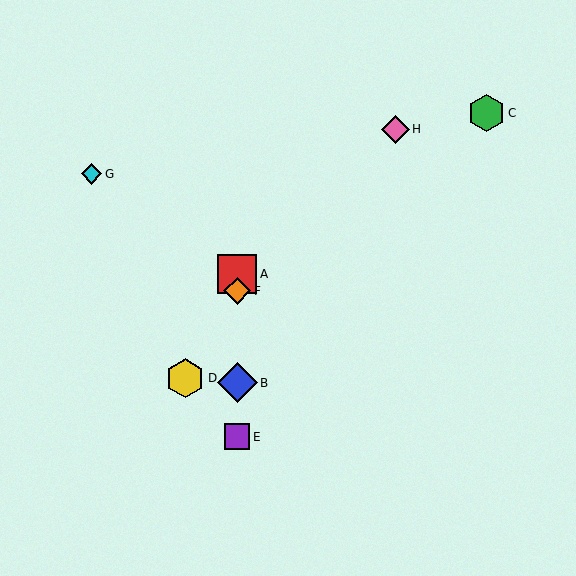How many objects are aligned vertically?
4 objects (A, B, E, F) are aligned vertically.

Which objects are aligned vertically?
Objects A, B, E, F are aligned vertically.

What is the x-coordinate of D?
Object D is at x≈185.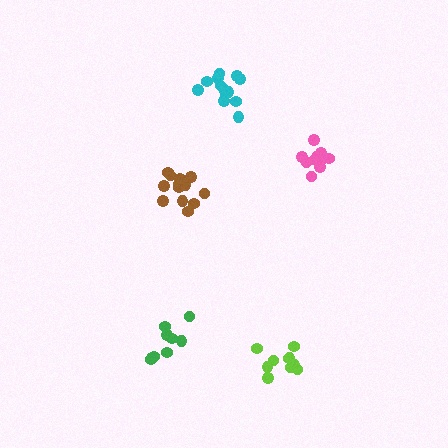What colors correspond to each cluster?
The clusters are colored: cyan, green, pink, brown, lime.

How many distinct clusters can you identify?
There are 5 distinct clusters.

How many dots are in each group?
Group 1: 13 dots, Group 2: 9 dots, Group 3: 10 dots, Group 4: 14 dots, Group 5: 10 dots (56 total).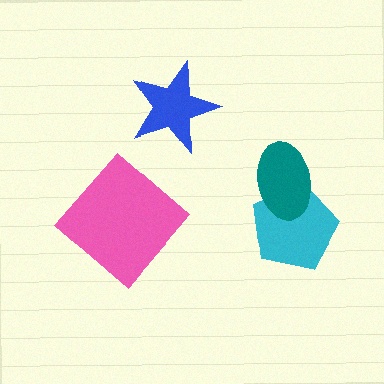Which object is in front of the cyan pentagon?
The teal ellipse is in front of the cyan pentagon.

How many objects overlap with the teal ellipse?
1 object overlaps with the teal ellipse.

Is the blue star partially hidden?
No, no other shape covers it.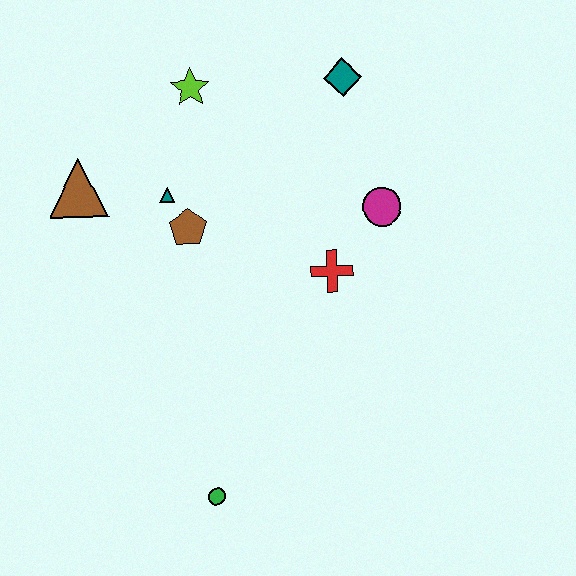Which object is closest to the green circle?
The red cross is closest to the green circle.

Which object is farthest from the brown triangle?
The green circle is farthest from the brown triangle.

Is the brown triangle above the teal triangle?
Yes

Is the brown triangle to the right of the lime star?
No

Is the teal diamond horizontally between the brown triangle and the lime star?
No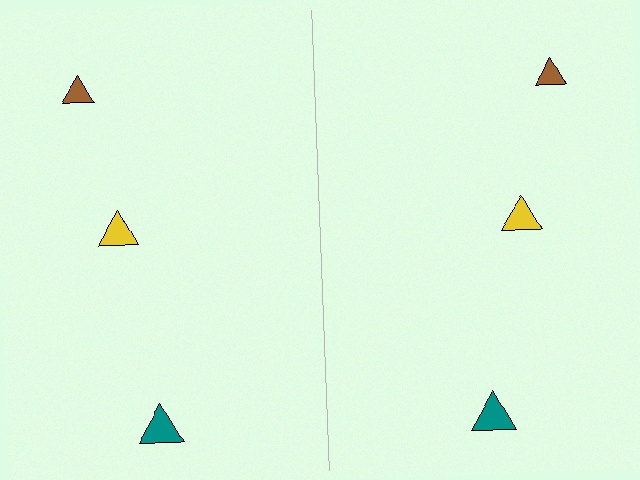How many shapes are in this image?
There are 6 shapes in this image.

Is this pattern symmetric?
Yes, this pattern has bilateral (reflection) symmetry.